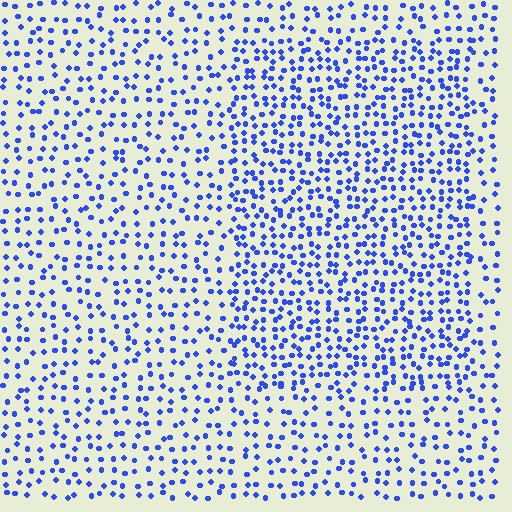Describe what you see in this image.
The image contains small blue elements arranged at two different densities. A rectangle-shaped region is visible where the elements are more densely packed than the surrounding area.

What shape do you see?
I see a rectangle.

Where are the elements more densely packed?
The elements are more densely packed inside the rectangle boundary.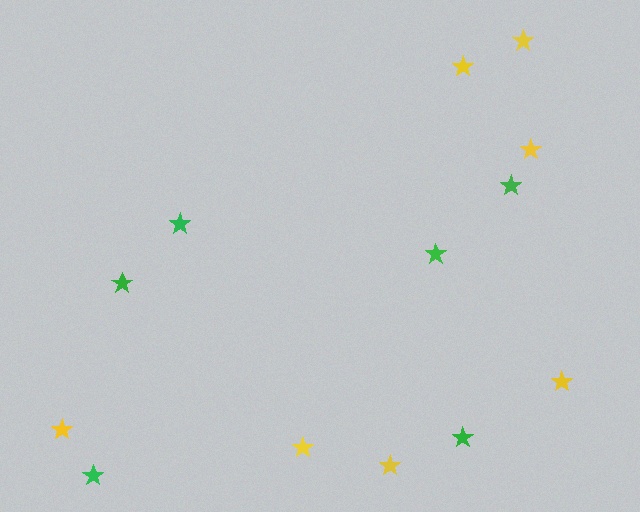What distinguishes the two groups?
There are 2 groups: one group of green stars (6) and one group of yellow stars (7).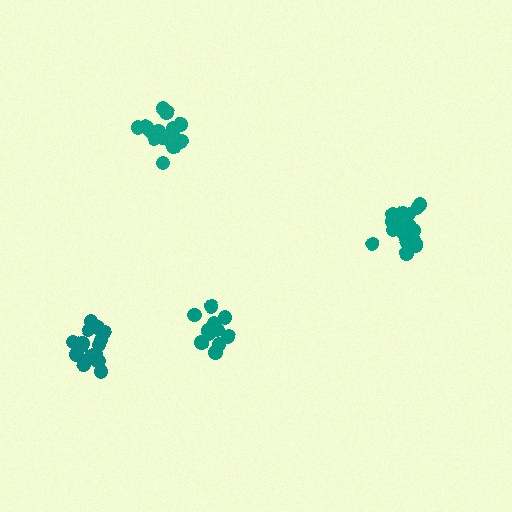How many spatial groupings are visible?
There are 4 spatial groupings.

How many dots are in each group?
Group 1: 16 dots, Group 2: 17 dots, Group 3: 13 dots, Group 4: 19 dots (65 total).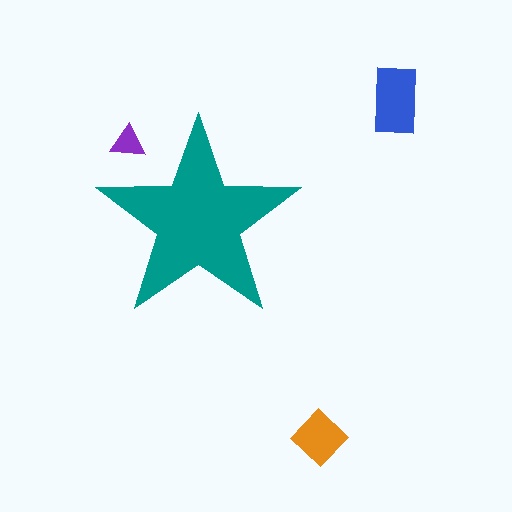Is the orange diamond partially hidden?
No, the orange diamond is fully visible.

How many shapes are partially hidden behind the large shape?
1 shape is partially hidden.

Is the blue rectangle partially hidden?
No, the blue rectangle is fully visible.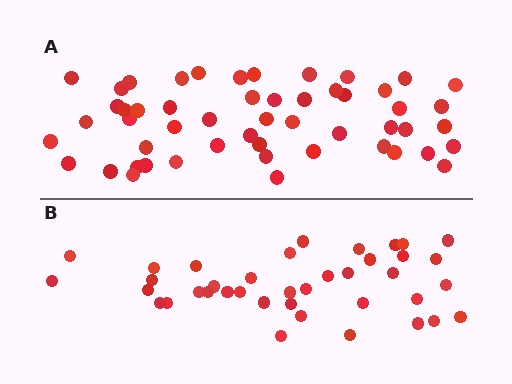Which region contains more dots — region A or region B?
Region A (the top region) has more dots.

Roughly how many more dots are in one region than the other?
Region A has approximately 15 more dots than region B.